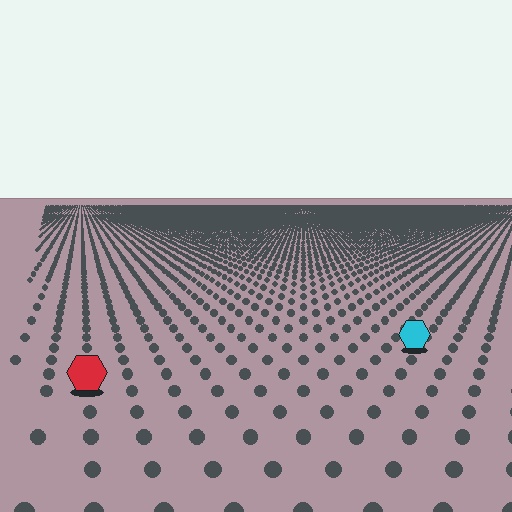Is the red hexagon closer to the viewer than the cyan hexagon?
Yes. The red hexagon is closer — you can tell from the texture gradient: the ground texture is coarser near it.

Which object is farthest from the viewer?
The cyan hexagon is farthest from the viewer. It appears smaller and the ground texture around it is denser.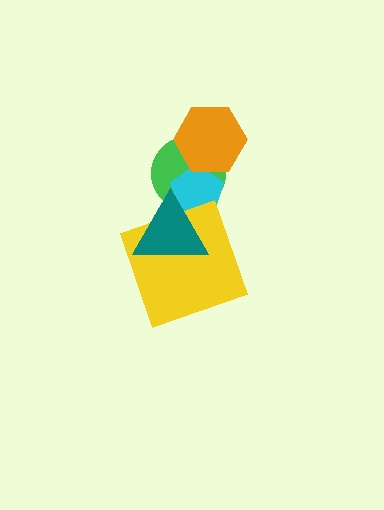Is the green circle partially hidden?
Yes, it is partially covered by another shape.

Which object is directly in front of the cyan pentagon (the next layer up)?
The teal triangle is directly in front of the cyan pentagon.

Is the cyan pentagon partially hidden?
Yes, it is partially covered by another shape.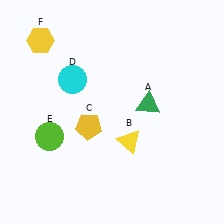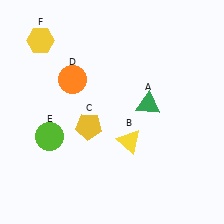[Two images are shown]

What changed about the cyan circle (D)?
In Image 1, D is cyan. In Image 2, it changed to orange.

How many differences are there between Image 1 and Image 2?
There is 1 difference between the two images.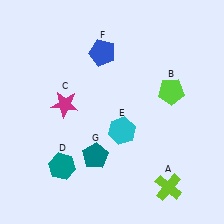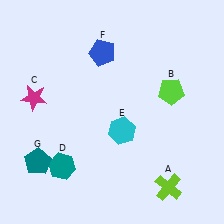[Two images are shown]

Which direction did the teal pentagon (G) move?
The teal pentagon (G) moved left.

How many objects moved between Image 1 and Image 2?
2 objects moved between the two images.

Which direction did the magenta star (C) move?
The magenta star (C) moved left.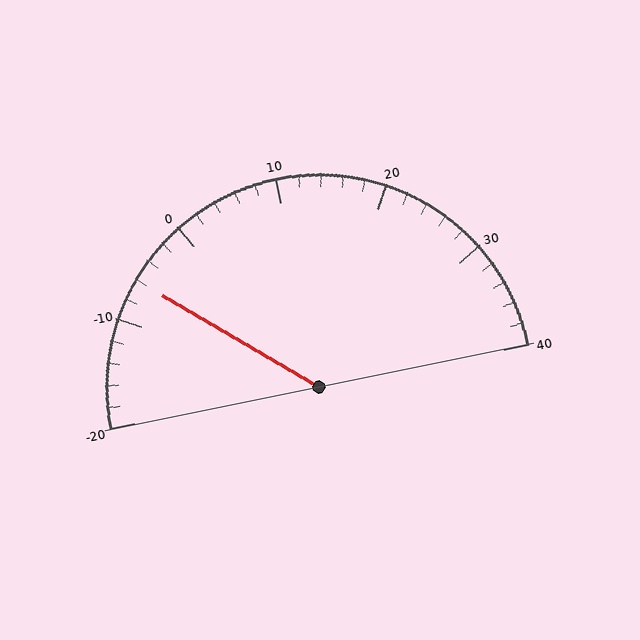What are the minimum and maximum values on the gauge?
The gauge ranges from -20 to 40.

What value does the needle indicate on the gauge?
The needle indicates approximately -6.